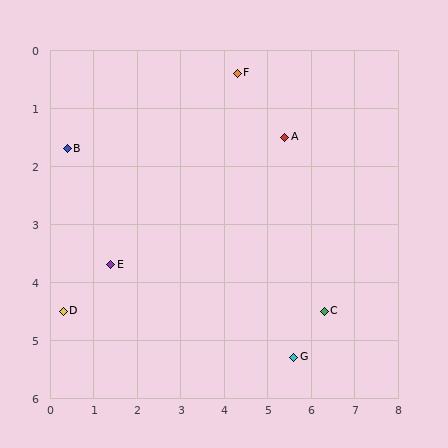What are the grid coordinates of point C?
Point C is at approximately (6.3, 4.5).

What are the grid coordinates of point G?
Point G is at approximately (5.6, 5.3).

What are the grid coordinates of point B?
Point B is at approximately (0.4, 1.7).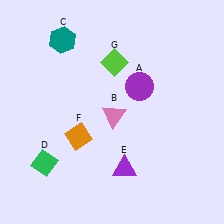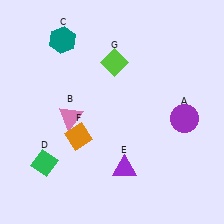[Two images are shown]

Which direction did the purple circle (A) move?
The purple circle (A) moved right.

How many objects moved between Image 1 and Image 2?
2 objects moved between the two images.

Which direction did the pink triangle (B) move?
The pink triangle (B) moved left.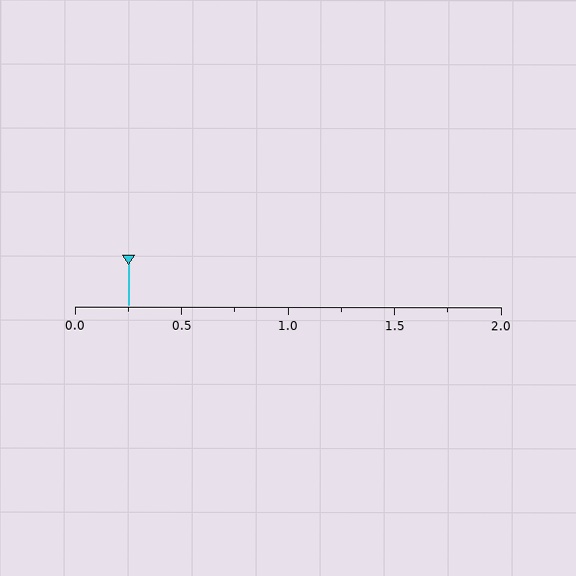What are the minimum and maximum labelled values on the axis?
The axis runs from 0.0 to 2.0.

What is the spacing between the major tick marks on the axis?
The major ticks are spaced 0.5 apart.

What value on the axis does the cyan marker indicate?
The marker indicates approximately 0.25.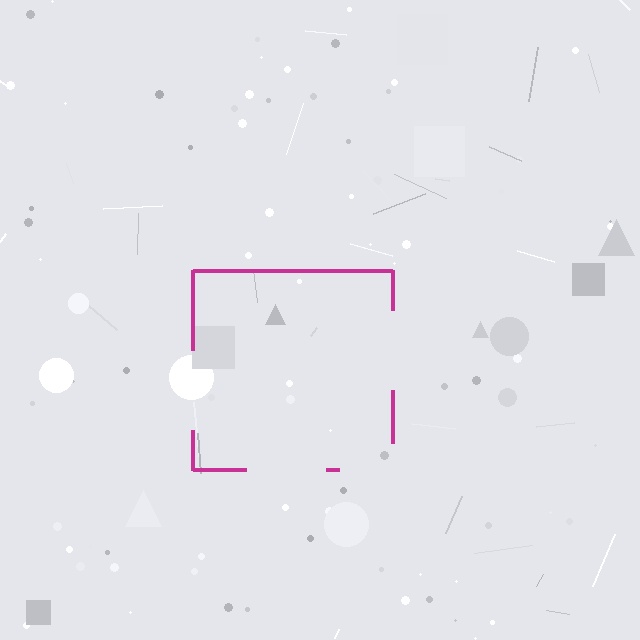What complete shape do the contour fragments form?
The contour fragments form a square.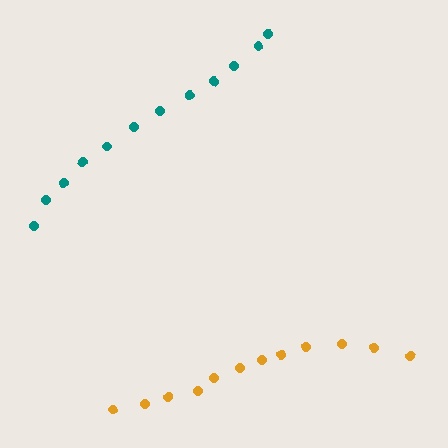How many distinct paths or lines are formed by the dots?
There are 2 distinct paths.